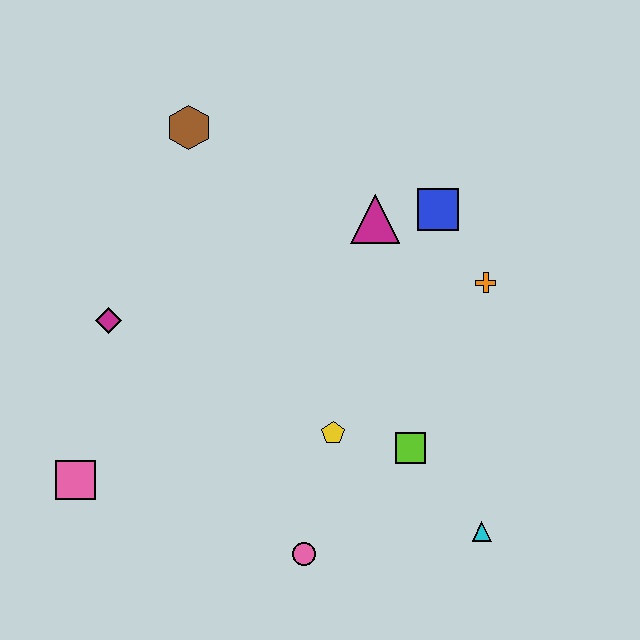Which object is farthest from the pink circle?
The brown hexagon is farthest from the pink circle.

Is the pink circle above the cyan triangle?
No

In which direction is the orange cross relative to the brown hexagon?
The orange cross is to the right of the brown hexagon.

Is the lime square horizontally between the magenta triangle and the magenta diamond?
No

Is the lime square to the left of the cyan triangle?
Yes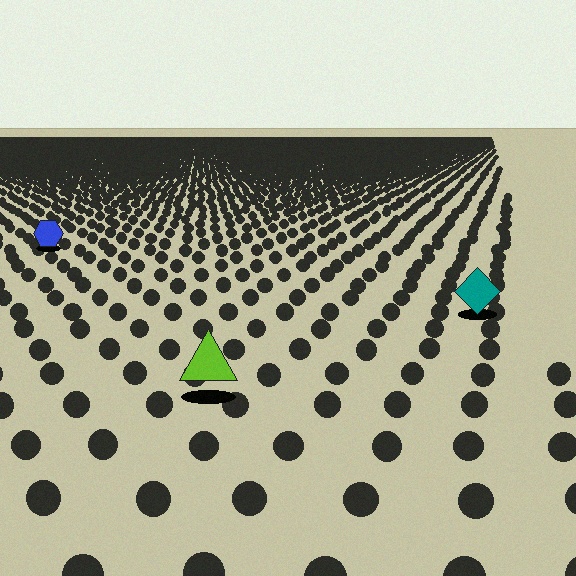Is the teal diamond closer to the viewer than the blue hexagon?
Yes. The teal diamond is closer — you can tell from the texture gradient: the ground texture is coarser near it.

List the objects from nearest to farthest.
From nearest to farthest: the lime triangle, the teal diamond, the blue hexagon.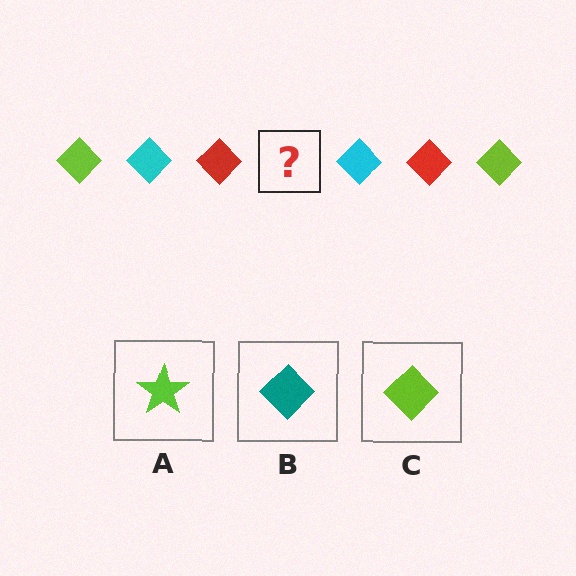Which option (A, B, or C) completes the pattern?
C.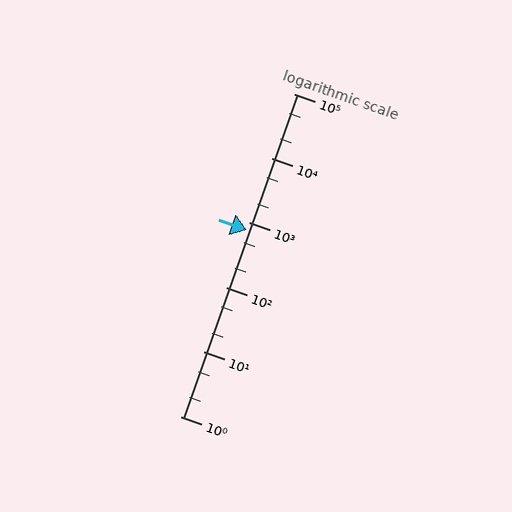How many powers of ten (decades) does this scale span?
The scale spans 5 decades, from 1 to 100000.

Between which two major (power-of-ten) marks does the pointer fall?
The pointer is between 100 and 1000.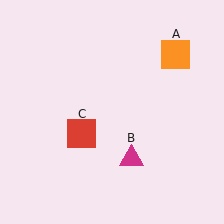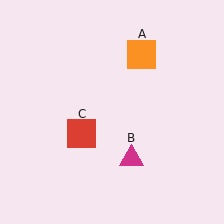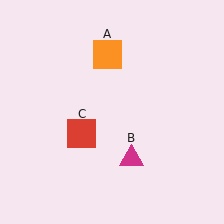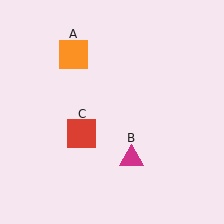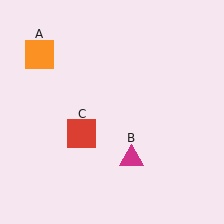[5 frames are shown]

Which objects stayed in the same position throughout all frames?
Magenta triangle (object B) and red square (object C) remained stationary.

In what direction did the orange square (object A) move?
The orange square (object A) moved left.